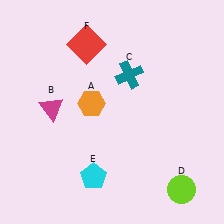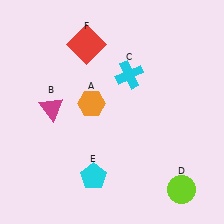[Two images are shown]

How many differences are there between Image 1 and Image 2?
There is 1 difference between the two images.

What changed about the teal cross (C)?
In Image 1, C is teal. In Image 2, it changed to cyan.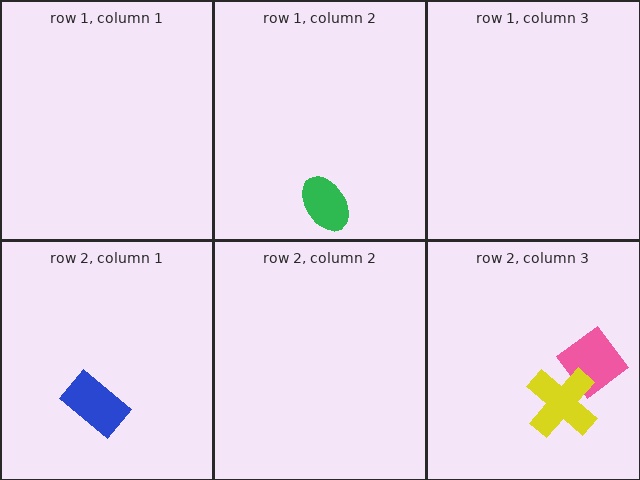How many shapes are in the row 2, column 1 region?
1.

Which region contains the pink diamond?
The row 2, column 3 region.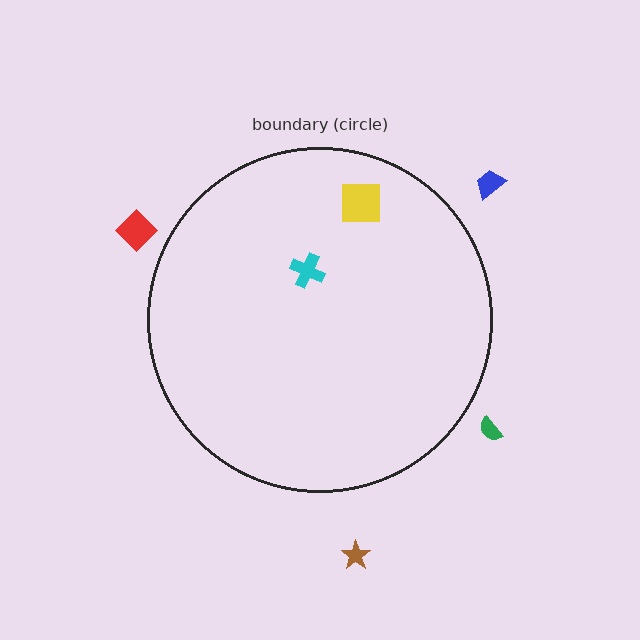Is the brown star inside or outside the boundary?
Outside.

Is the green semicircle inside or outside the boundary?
Outside.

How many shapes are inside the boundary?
2 inside, 4 outside.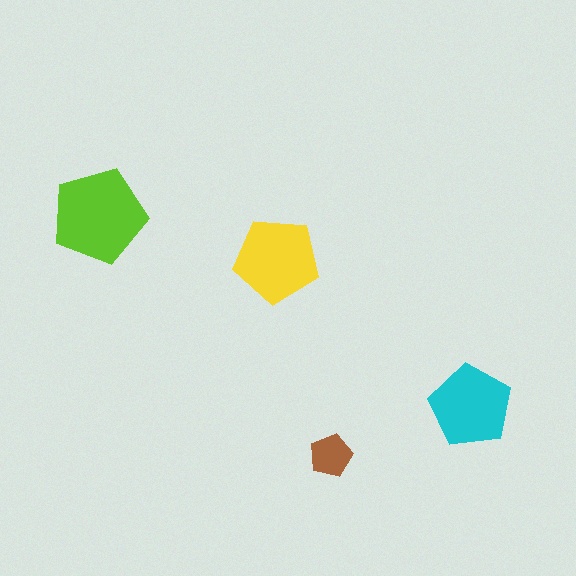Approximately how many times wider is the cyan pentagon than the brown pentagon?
About 2 times wider.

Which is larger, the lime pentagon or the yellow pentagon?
The lime one.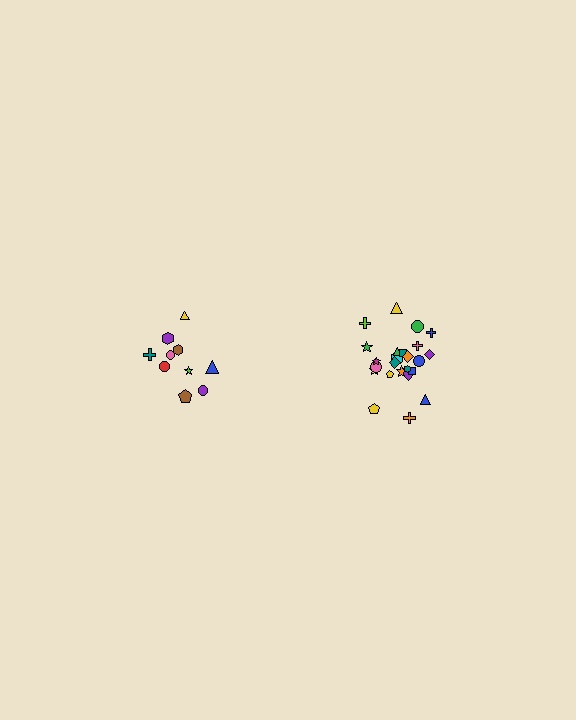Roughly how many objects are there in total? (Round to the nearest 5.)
Roughly 35 objects in total.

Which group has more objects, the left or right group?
The right group.